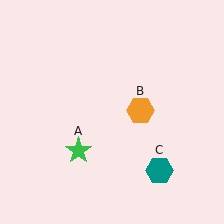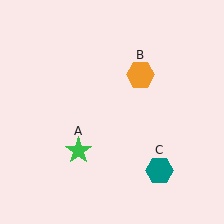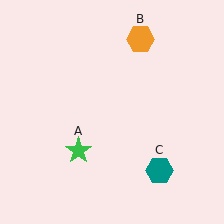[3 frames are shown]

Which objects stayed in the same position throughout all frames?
Green star (object A) and teal hexagon (object C) remained stationary.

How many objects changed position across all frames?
1 object changed position: orange hexagon (object B).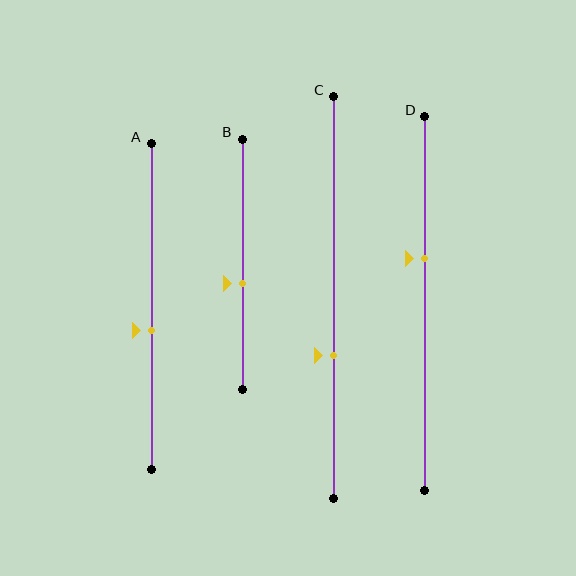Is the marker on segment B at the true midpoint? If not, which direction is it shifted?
No, the marker on segment B is shifted downward by about 8% of the segment length.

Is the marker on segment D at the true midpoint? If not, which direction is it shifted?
No, the marker on segment D is shifted upward by about 12% of the segment length.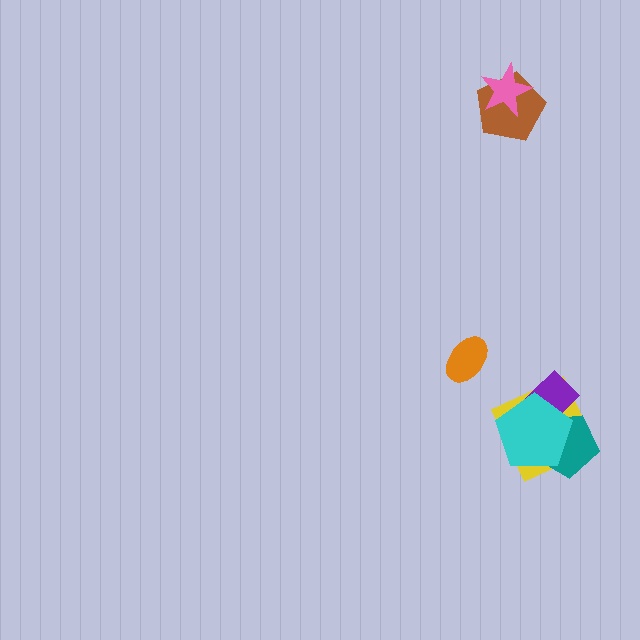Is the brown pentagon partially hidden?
Yes, it is partially covered by another shape.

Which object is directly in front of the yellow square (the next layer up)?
The purple rectangle is directly in front of the yellow square.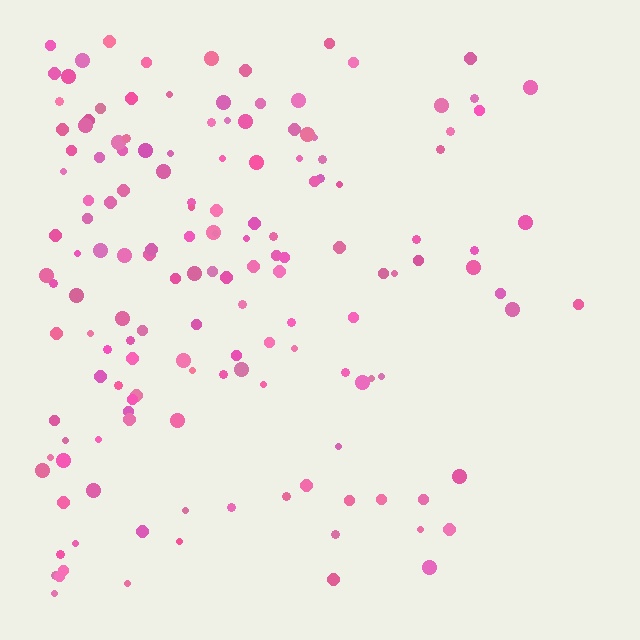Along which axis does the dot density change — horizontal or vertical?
Horizontal.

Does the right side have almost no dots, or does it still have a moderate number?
Still a moderate number, just noticeably fewer than the left.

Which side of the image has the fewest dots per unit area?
The right.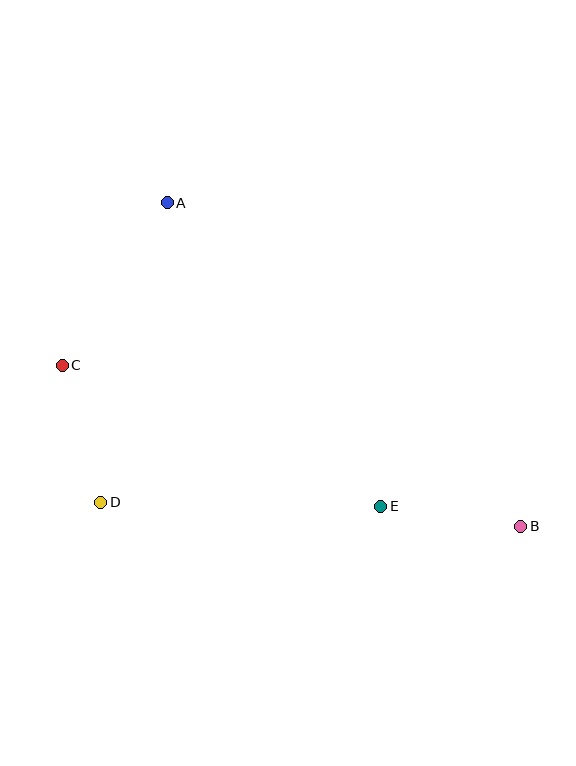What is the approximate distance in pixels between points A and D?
The distance between A and D is approximately 307 pixels.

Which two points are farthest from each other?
Points B and C are farthest from each other.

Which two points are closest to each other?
Points B and E are closest to each other.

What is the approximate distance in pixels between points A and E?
The distance between A and E is approximately 371 pixels.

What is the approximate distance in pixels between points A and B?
The distance between A and B is approximately 480 pixels.